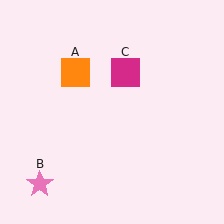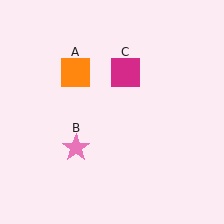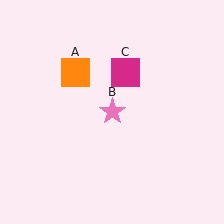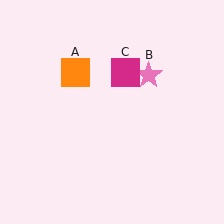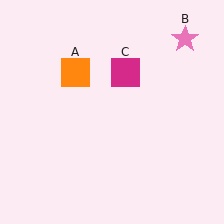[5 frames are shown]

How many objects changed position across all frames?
1 object changed position: pink star (object B).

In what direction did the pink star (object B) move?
The pink star (object B) moved up and to the right.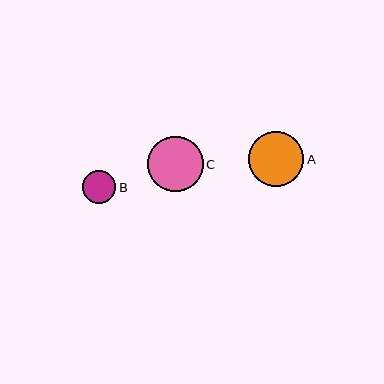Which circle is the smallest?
Circle B is the smallest with a size of approximately 33 pixels.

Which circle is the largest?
Circle C is the largest with a size of approximately 56 pixels.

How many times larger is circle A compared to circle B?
Circle A is approximately 1.7 times the size of circle B.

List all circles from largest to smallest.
From largest to smallest: C, A, B.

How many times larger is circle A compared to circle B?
Circle A is approximately 1.7 times the size of circle B.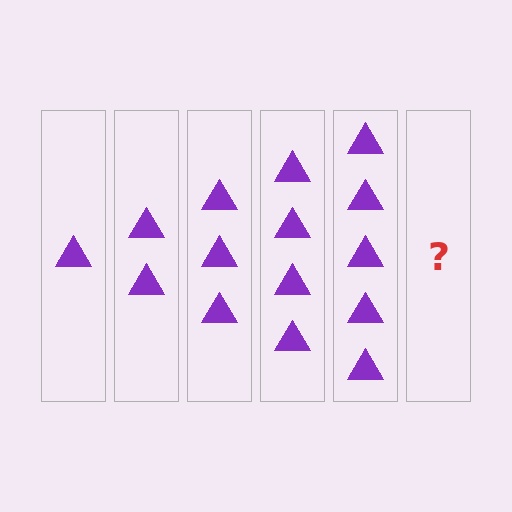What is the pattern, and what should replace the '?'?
The pattern is that each step adds one more triangle. The '?' should be 6 triangles.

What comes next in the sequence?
The next element should be 6 triangles.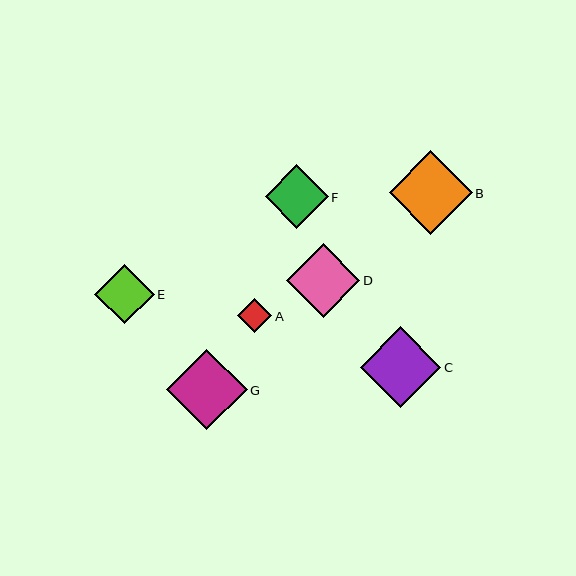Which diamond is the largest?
Diamond B is the largest with a size of approximately 83 pixels.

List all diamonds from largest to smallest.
From largest to smallest: B, C, G, D, F, E, A.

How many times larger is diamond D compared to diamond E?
Diamond D is approximately 1.2 times the size of diamond E.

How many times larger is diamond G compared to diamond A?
Diamond G is approximately 2.4 times the size of diamond A.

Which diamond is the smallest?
Diamond A is the smallest with a size of approximately 34 pixels.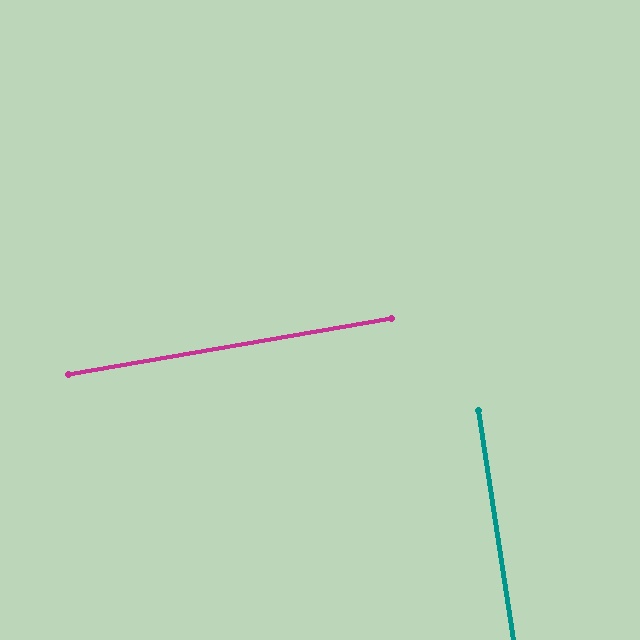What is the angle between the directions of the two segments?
Approximately 89 degrees.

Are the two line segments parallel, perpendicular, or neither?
Perpendicular — they meet at approximately 89°.